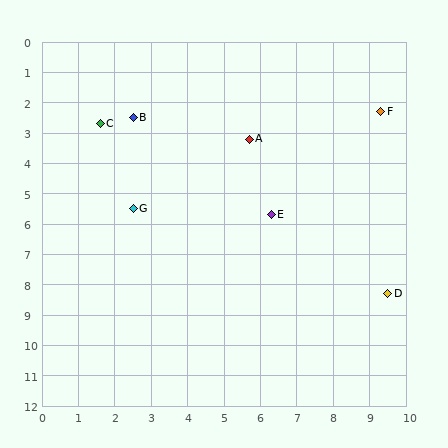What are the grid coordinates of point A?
Point A is at approximately (5.7, 3.2).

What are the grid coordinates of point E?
Point E is at approximately (6.3, 5.7).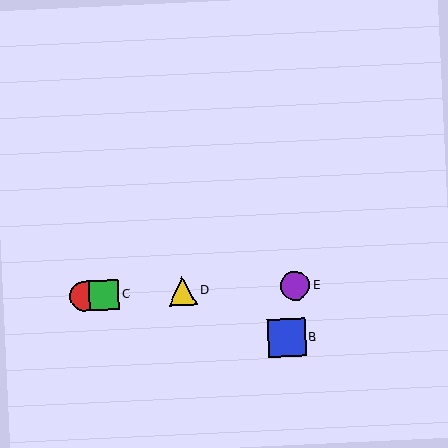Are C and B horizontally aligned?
No, C is at y≈295 and B is at y≈338.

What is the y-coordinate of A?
Object A is at y≈296.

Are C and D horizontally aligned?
Yes, both are at y≈295.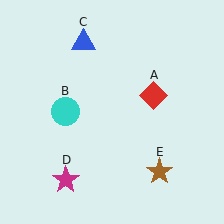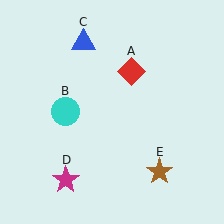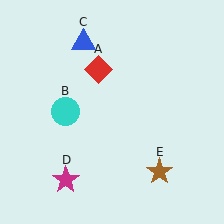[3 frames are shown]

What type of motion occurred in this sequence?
The red diamond (object A) rotated counterclockwise around the center of the scene.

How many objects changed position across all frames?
1 object changed position: red diamond (object A).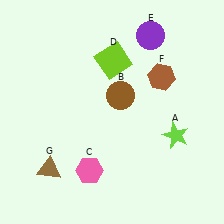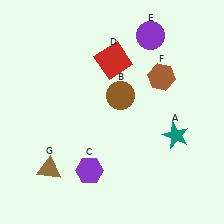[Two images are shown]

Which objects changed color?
A changed from lime to teal. C changed from pink to purple. D changed from lime to red.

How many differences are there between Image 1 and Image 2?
There are 3 differences between the two images.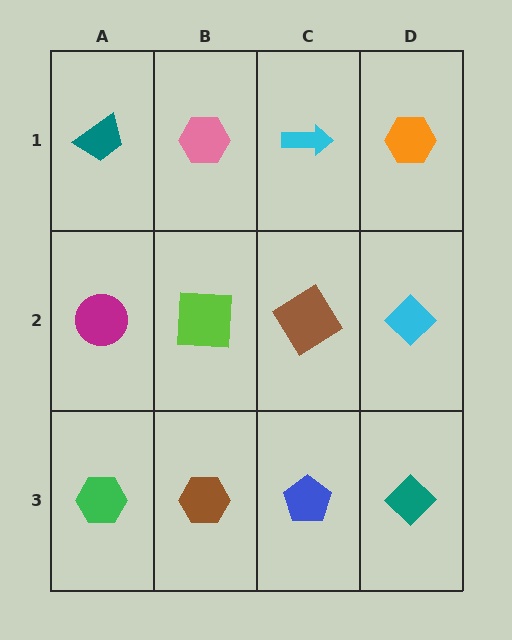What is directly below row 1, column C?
A brown diamond.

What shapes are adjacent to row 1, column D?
A cyan diamond (row 2, column D), a cyan arrow (row 1, column C).